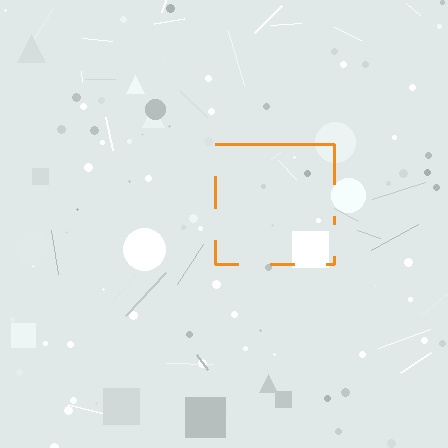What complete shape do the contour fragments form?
The contour fragments form a square.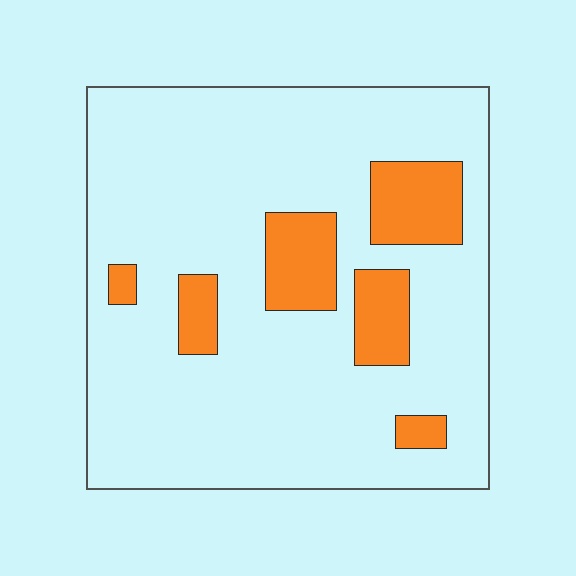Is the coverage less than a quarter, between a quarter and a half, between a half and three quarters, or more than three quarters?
Less than a quarter.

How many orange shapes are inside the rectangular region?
6.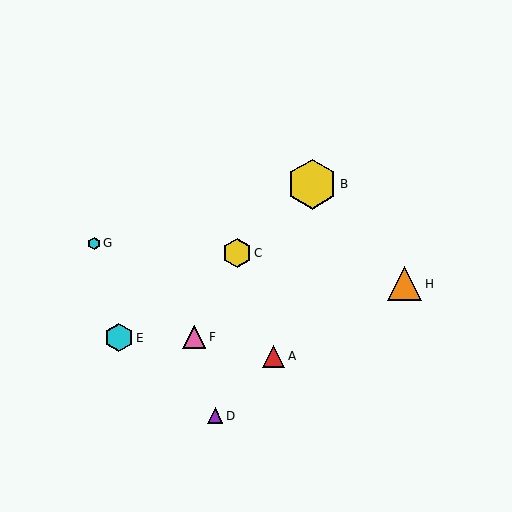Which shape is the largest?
The yellow hexagon (labeled B) is the largest.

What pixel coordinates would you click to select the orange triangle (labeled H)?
Click at (405, 284) to select the orange triangle H.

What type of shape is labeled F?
Shape F is a pink triangle.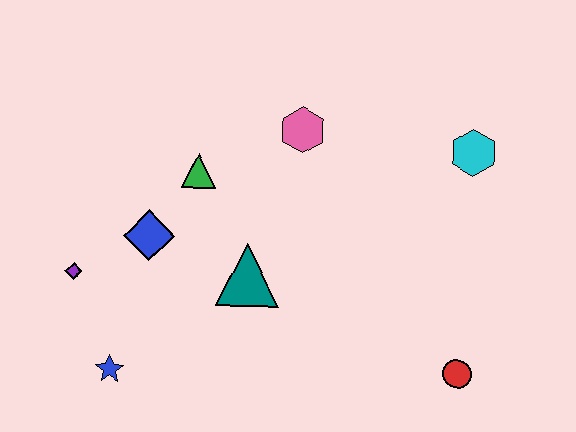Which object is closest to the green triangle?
The blue diamond is closest to the green triangle.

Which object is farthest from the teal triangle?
The cyan hexagon is farthest from the teal triangle.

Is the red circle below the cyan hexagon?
Yes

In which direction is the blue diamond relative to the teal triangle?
The blue diamond is to the left of the teal triangle.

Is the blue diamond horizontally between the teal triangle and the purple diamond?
Yes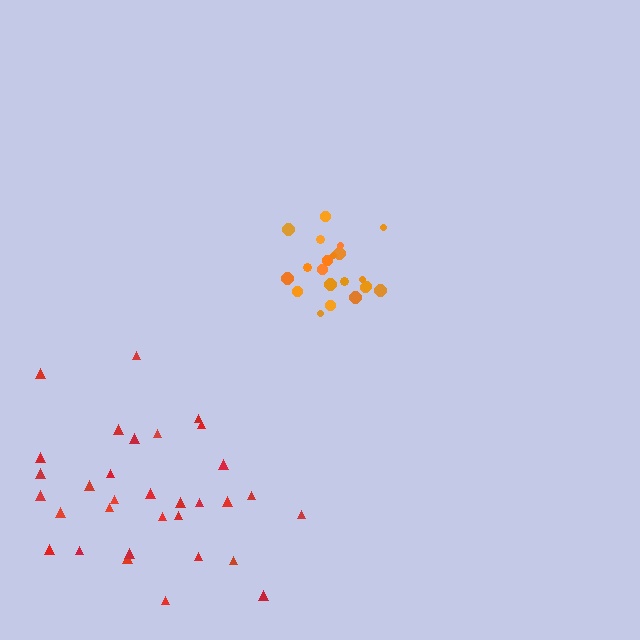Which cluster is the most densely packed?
Orange.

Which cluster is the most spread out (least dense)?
Red.